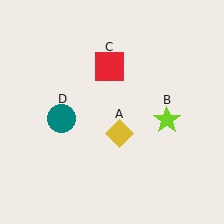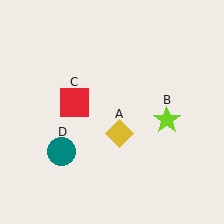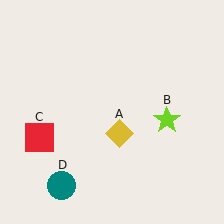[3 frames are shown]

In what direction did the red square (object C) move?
The red square (object C) moved down and to the left.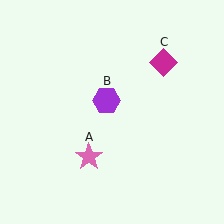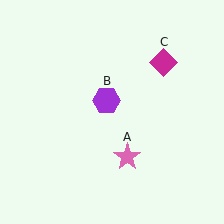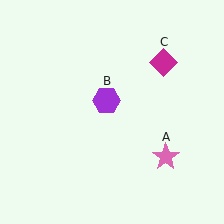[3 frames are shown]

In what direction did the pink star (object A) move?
The pink star (object A) moved right.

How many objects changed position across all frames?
1 object changed position: pink star (object A).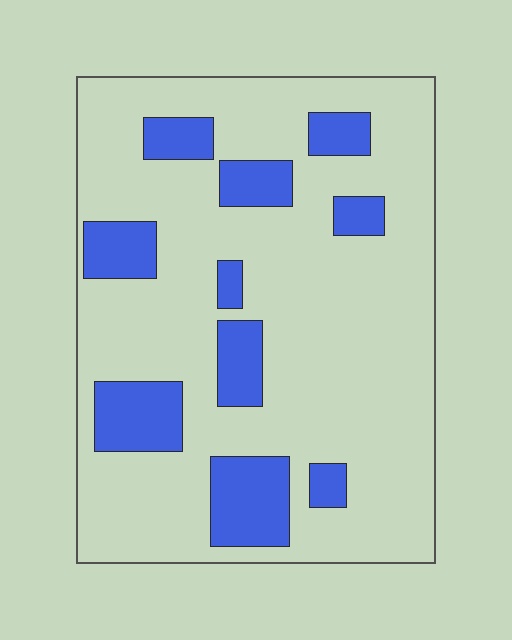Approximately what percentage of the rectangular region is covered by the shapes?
Approximately 20%.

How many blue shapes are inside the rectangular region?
10.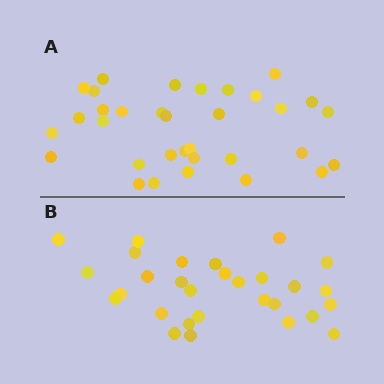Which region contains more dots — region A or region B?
Region A (the top region) has more dots.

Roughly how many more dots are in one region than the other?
Region A has about 4 more dots than region B.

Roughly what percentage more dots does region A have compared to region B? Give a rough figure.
About 15% more.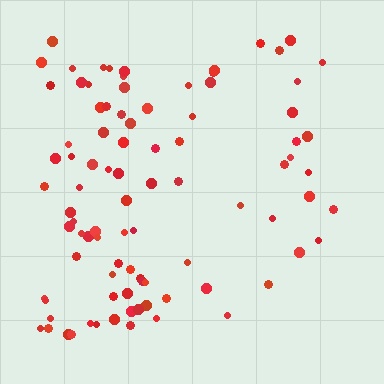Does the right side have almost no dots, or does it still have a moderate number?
Still a moderate number, just noticeably fewer than the left.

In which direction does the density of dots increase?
From right to left, with the left side densest.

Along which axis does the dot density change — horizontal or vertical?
Horizontal.